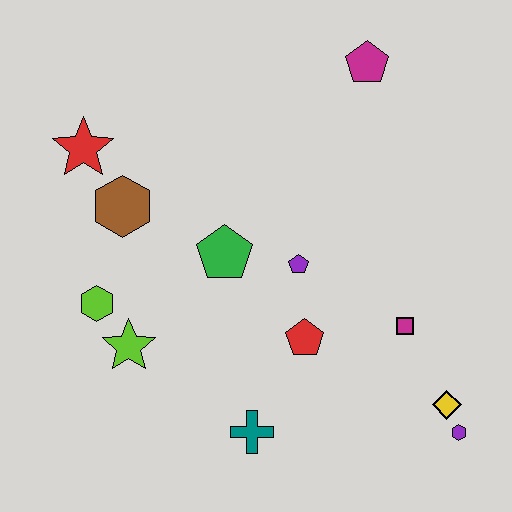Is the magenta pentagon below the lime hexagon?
No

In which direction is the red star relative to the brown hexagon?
The red star is above the brown hexagon.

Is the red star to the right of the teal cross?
No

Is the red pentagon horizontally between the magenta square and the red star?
Yes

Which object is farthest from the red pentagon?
The red star is farthest from the red pentagon.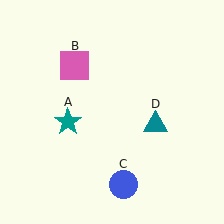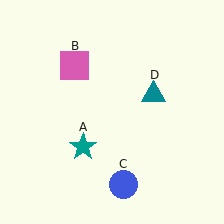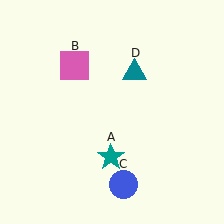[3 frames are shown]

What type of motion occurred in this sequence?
The teal star (object A), teal triangle (object D) rotated counterclockwise around the center of the scene.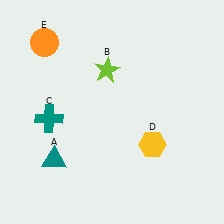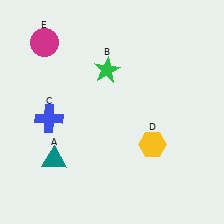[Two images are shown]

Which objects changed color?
B changed from lime to green. C changed from teal to blue. E changed from orange to magenta.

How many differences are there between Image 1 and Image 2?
There are 3 differences between the two images.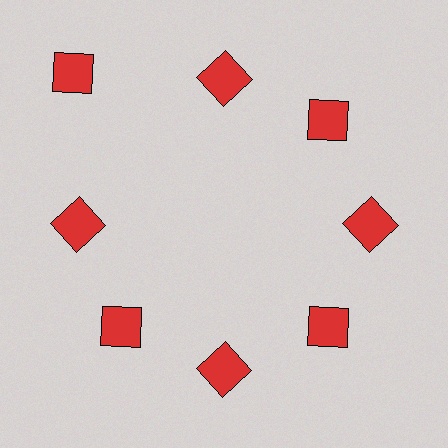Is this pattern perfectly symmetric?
No. The 8 red squares are arranged in a ring, but one element near the 10 o'clock position is pushed outward from the center, breaking the 8-fold rotational symmetry.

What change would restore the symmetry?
The symmetry would be restored by moving it inward, back onto the ring so that all 8 squares sit at equal angles and equal distance from the center.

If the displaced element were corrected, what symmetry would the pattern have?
It would have 8-fold rotational symmetry — the pattern would map onto itself every 45 degrees.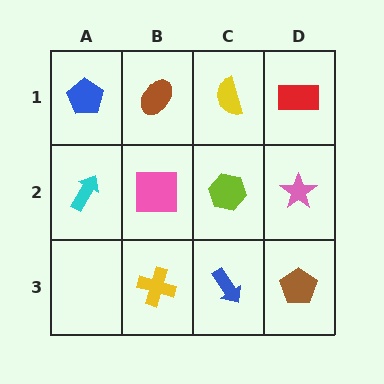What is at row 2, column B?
A pink square.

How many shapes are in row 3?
3 shapes.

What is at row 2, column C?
A lime hexagon.